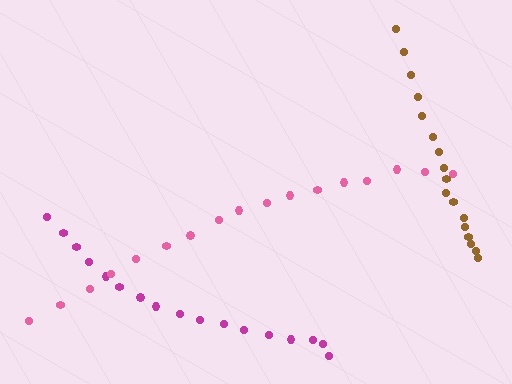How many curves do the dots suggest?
There are 3 distinct paths.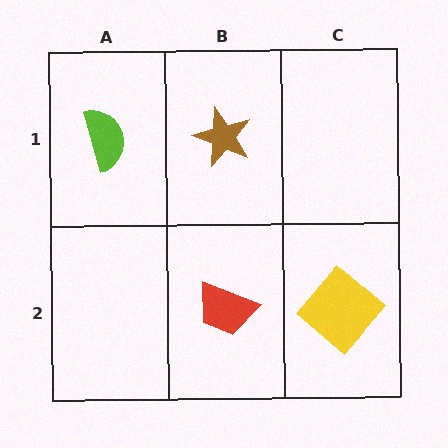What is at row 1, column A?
A lime semicircle.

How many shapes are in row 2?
2 shapes.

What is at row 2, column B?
A red trapezoid.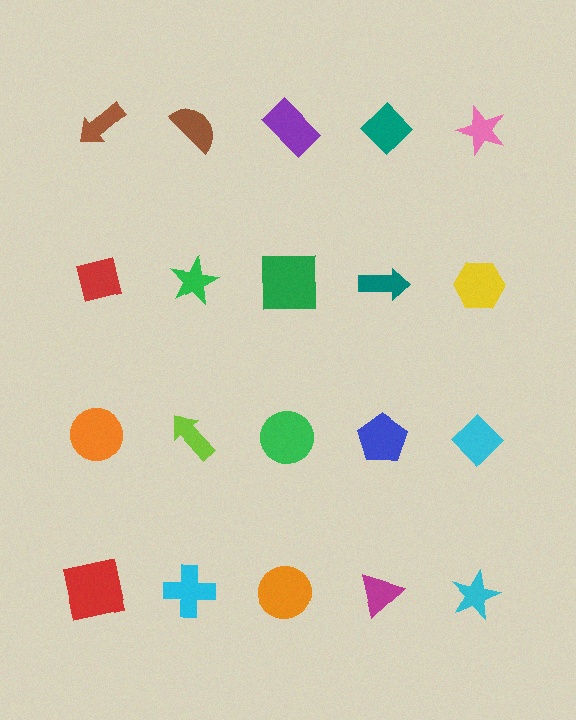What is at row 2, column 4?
A teal arrow.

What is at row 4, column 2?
A cyan cross.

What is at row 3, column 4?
A blue pentagon.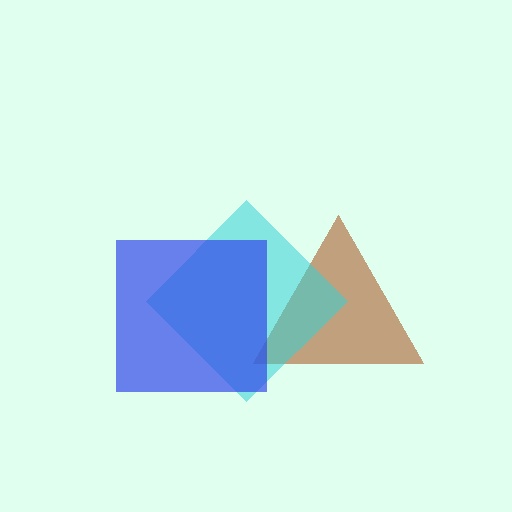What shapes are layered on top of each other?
The layered shapes are: a brown triangle, a cyan diamond, a blue square.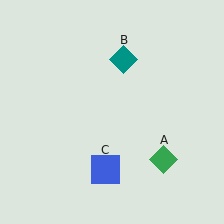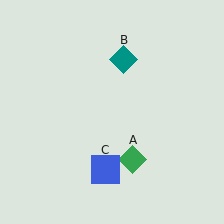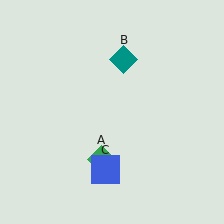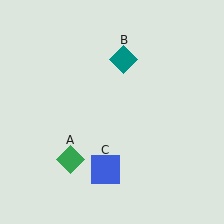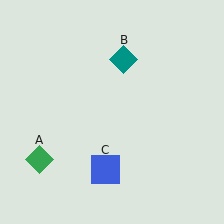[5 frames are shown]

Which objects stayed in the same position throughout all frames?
Teal diamond (object B) and blue square (object C) remained stationary.